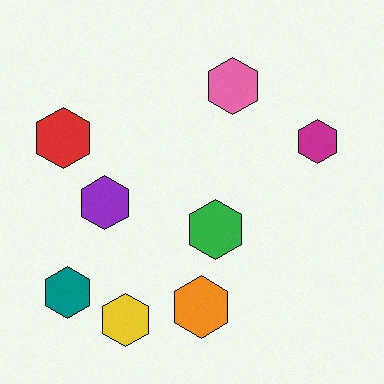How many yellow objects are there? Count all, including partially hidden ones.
There is 1 yellow object.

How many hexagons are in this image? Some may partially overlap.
There are 8 hexagons.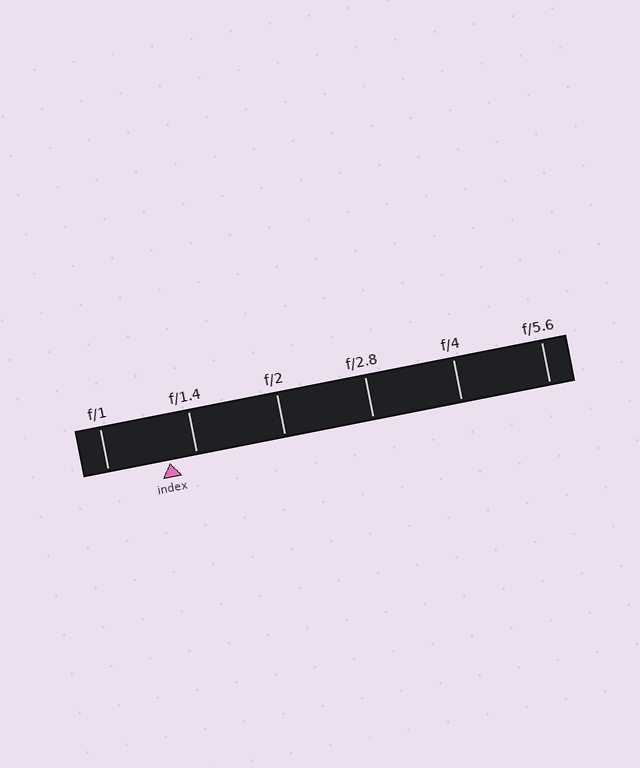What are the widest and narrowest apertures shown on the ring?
The widest aperture shown is f/1 and the narrowest is f/5.6.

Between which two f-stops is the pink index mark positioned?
The index mark is between f/1 and f/1.4.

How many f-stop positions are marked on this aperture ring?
There are 6 f-stop positions marked.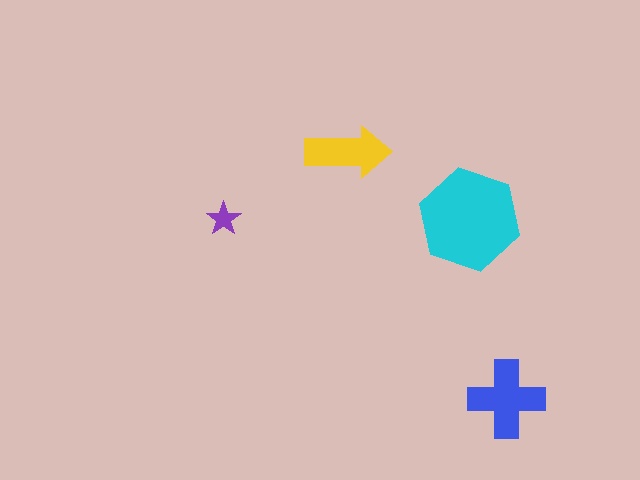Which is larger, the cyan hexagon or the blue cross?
The cyan hexagon.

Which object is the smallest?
The purple star.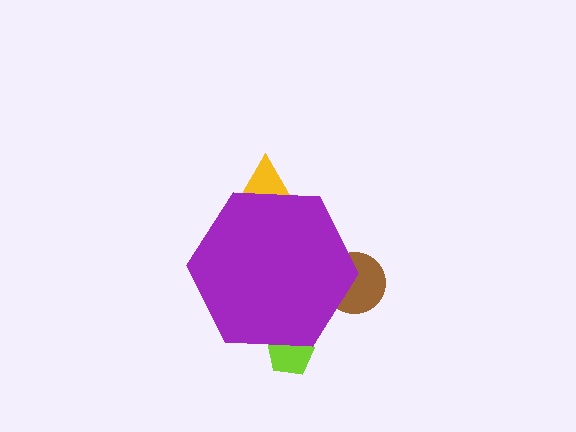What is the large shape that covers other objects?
A purple hexagon.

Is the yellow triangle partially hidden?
Yes, the yellow triangle is partially hidden behind the purple hexagon.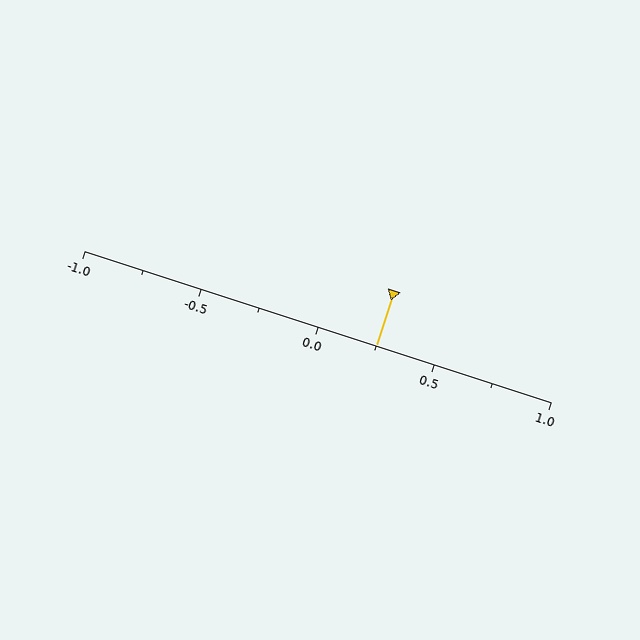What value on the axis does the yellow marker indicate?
The marker indicates approximately 0.25.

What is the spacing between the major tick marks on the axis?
The major ticks are spaced 0.5 apart.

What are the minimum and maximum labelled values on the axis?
The axis runs from -1.0 to 1.0.